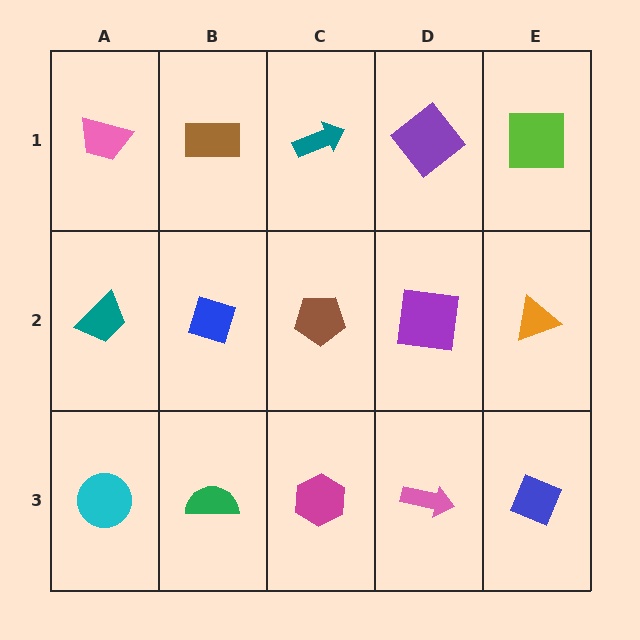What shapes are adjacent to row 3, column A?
A teal trapezoid (row 2, column A), a green semicircle (row 3, column B).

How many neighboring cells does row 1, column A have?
2.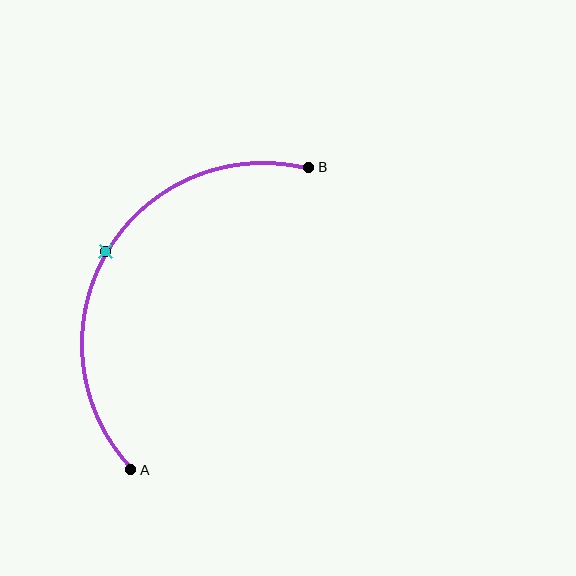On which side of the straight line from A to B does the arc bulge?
The arc bulges to the left of the straight line connecting A and B.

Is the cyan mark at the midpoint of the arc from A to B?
Yes. The cyan mark lies on the arc at equal arc-length from both A and B — it is the arc midpoint.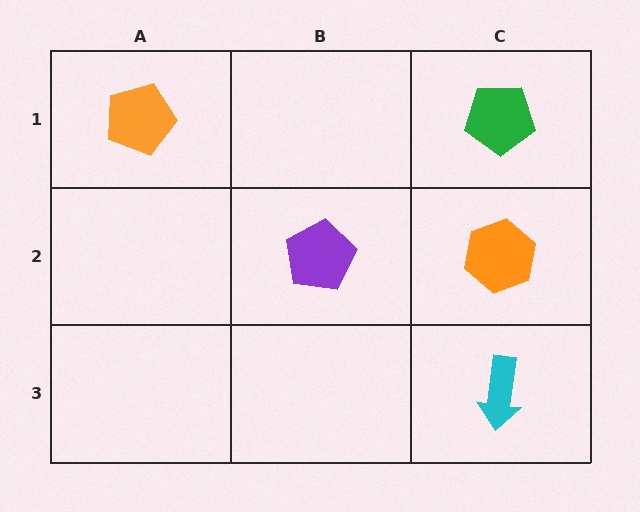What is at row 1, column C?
A green pentagon.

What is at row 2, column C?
An orange hexagon.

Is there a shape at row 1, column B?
No, that cell is empty.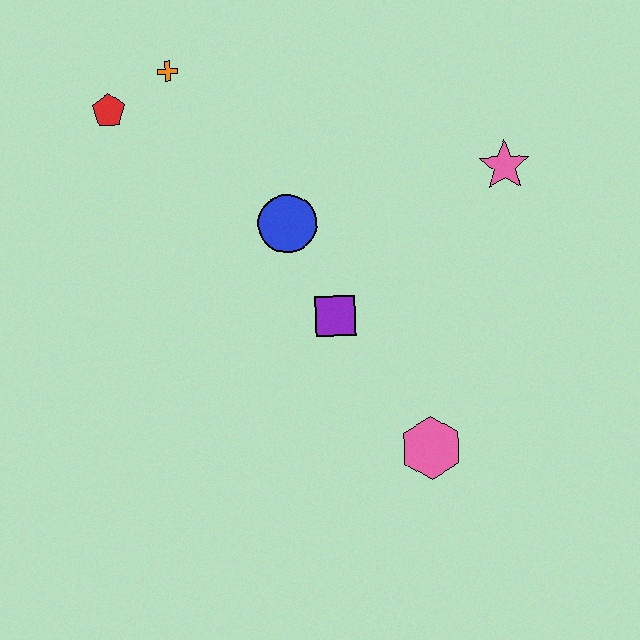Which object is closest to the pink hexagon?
The purple square is closest to the pink hexagon.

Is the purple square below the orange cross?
Yes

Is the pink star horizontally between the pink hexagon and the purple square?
No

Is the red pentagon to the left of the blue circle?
Yes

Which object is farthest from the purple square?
The red pentagon is farthest from the purple square.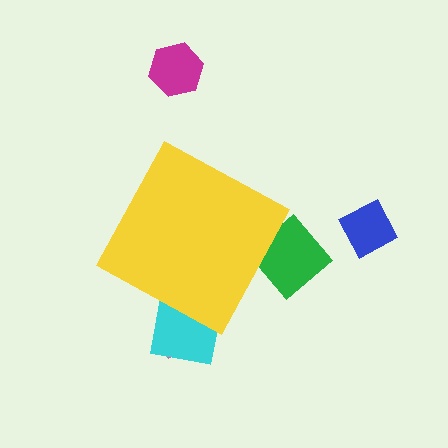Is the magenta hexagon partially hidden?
No, the magenta hexagon is fully visible.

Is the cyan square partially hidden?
Yes, the cyan square is partially hidden behind the yellow diamond.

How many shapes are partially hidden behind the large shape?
3 shapes are partially hidden.